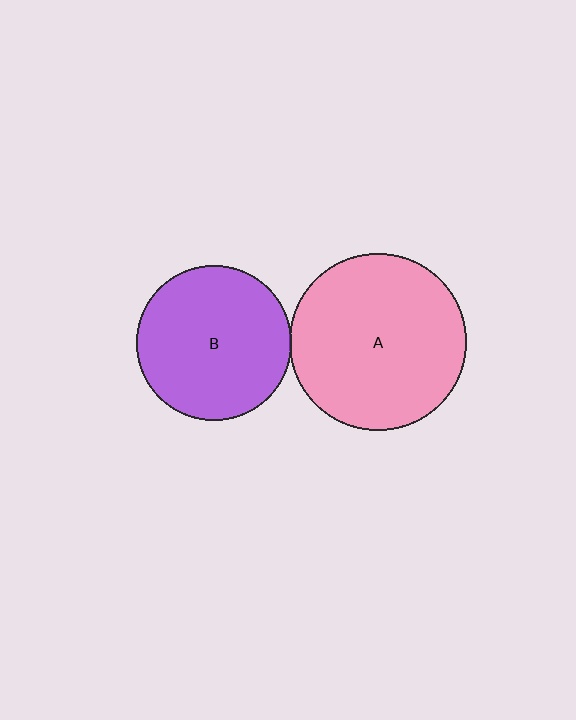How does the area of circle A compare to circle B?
Approximately 1.3 times.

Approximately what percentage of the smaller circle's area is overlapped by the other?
Approximately 5%.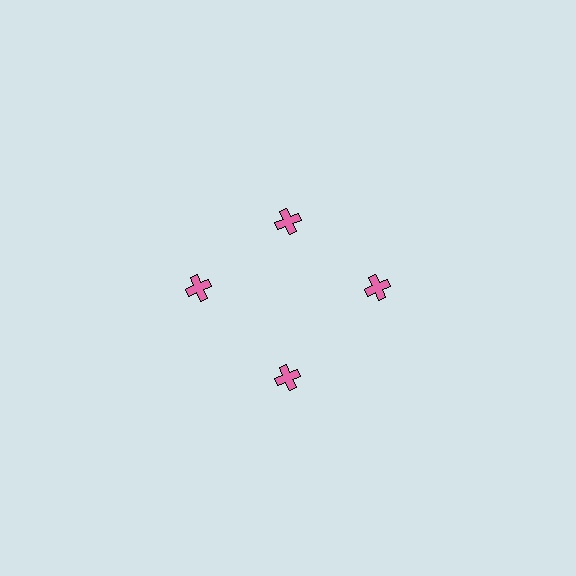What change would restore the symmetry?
The symmetry would be restored by moving it outward, back onto the ring so that all 4 crosses sit at equal angles and equal distance from the center.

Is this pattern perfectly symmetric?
No. The 4 pink crosses are arranged in a ring, but one element near the 12 o'clock position is pulled inward toward the center, breaking the 4-fold rotational symmetry.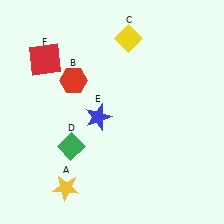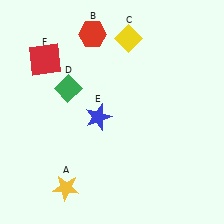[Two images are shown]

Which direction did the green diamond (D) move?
The green diamond (D) moved up.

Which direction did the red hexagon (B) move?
The red hexagon (B) moved up.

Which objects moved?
The objects that moved are: the red hexagon (B), the green diamond (D).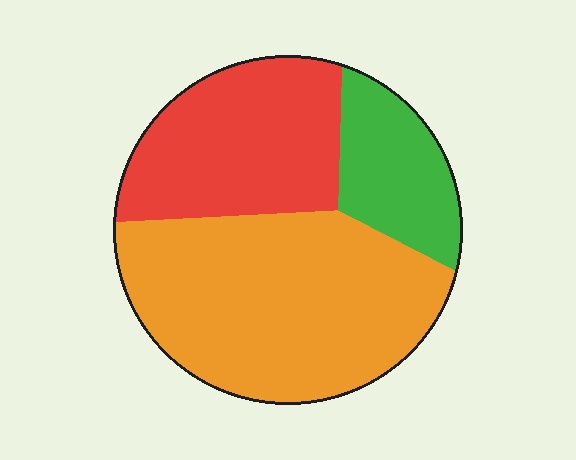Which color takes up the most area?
Orange, at roughly 50%.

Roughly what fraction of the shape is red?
Red covers 31% of the shape.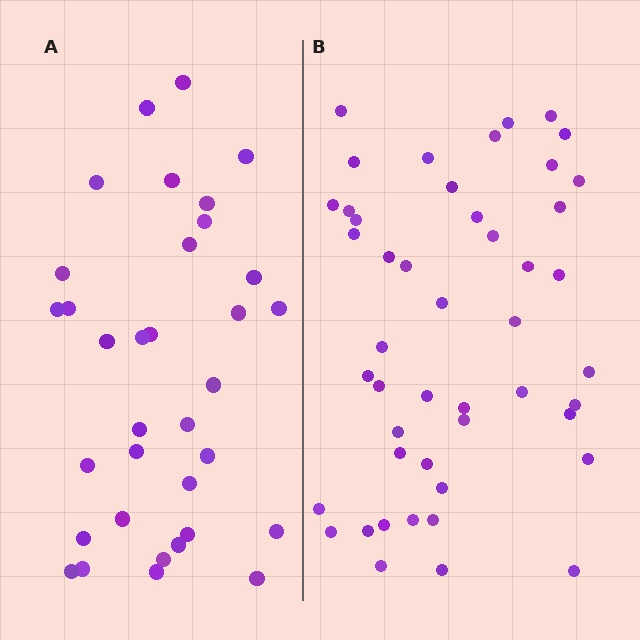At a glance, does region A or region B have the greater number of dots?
Region B (the right region) has more dots.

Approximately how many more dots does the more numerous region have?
Region B has approximately 15 more dots than region A.